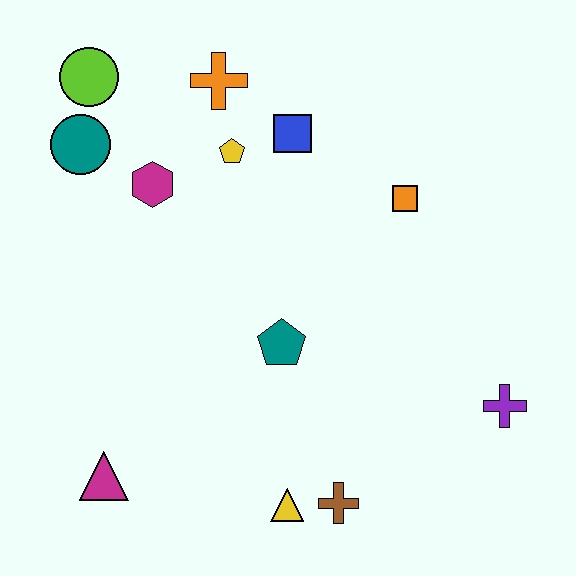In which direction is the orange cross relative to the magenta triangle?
The orange cross is above the magenta triangle.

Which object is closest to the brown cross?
The yellow triangle is closest to the brown cross.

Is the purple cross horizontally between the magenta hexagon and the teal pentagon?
No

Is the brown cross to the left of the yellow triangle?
No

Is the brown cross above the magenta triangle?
No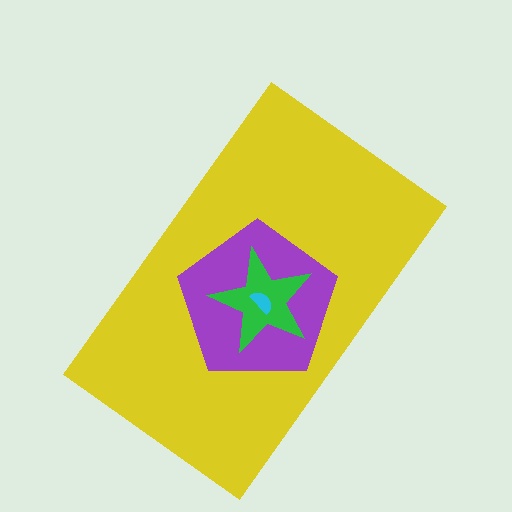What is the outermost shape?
The yellow rectangle.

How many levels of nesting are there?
4.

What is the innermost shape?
The cyan semicircle.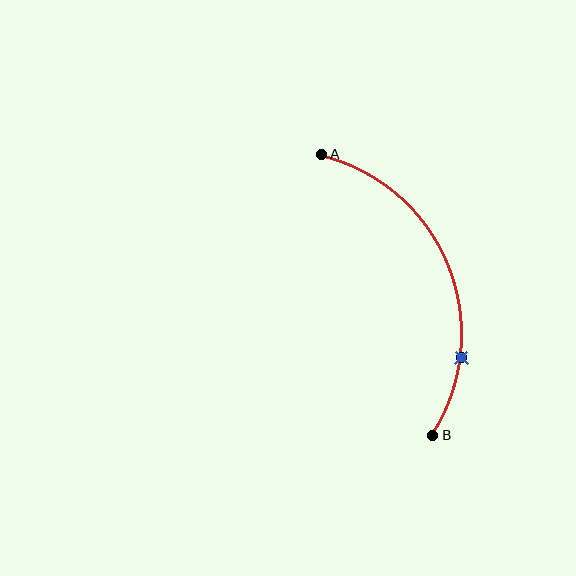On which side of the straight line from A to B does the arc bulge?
The arc bulges to the right of the straight line connecting A and B.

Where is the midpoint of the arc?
The arc midpoint is the point on the curve farthest from the straight line joining A and B. It sits to the right of that line.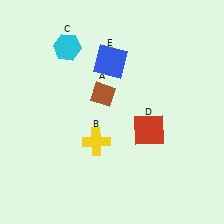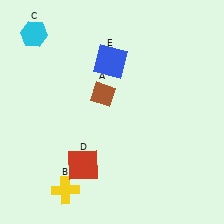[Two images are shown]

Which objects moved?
The objects that moved are: the yellow cross (B), the cyan hexagon (C), the red square (D).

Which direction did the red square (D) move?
The red square (D) moved left.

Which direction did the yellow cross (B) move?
The yellow cross (B) moved down.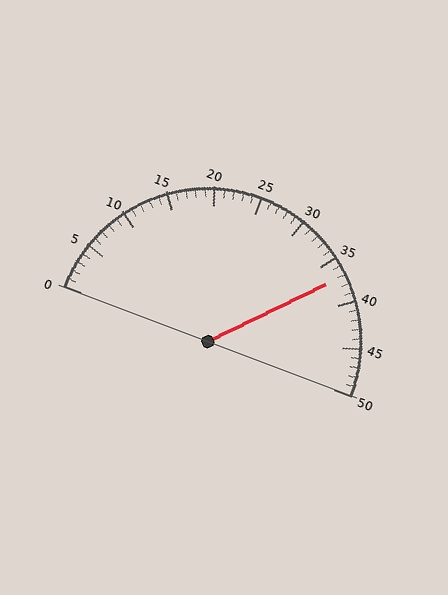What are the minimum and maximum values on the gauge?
The gauge ranges from 0 to 50.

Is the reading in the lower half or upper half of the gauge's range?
The reading is in the upper half of the range (0 to 50).